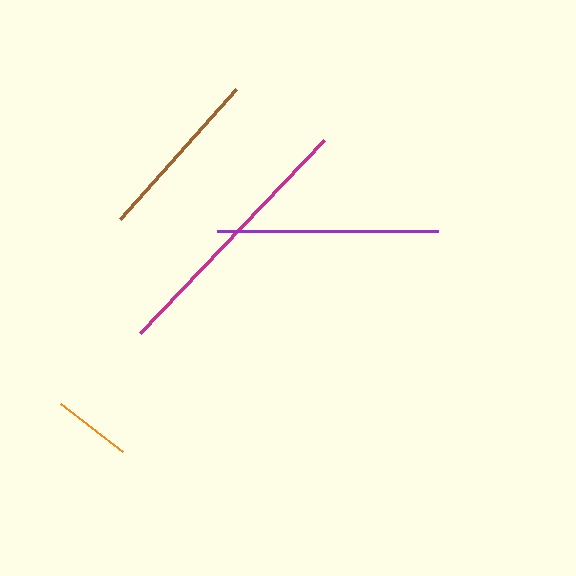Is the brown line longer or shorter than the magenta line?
The magenta line is longer than the brown line.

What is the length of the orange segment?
The orange segment is approximately 78 pixels long.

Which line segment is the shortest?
The orange line is the shortest at approximately 78 pixels.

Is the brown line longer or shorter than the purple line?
The purple line is longer than the brown line.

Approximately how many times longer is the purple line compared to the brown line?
The purple line is approximately 1.3 times the length of the brown line.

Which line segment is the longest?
The magenta line is the longest at approximately 266 pixels.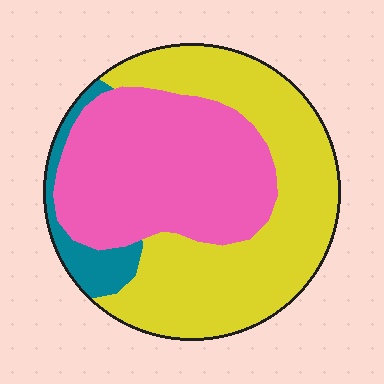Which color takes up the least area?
Teal, at roughly 10%.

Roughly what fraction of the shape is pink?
Pink takes up between a quarter and a half of the shape.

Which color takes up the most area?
Yellow, at roughly 50%.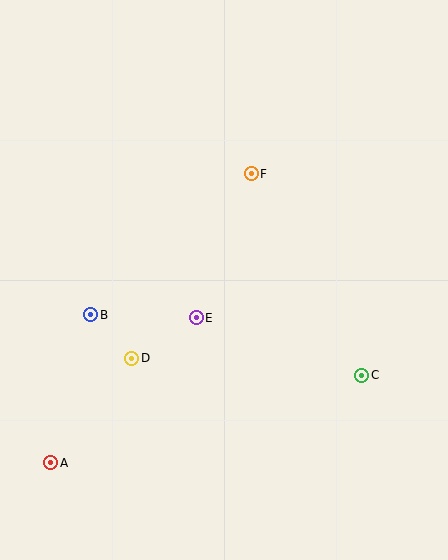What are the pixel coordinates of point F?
Point F is at (251, 174).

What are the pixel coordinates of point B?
Point B is at (91, 315).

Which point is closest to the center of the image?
Point E at (196, 318) is closest to the center.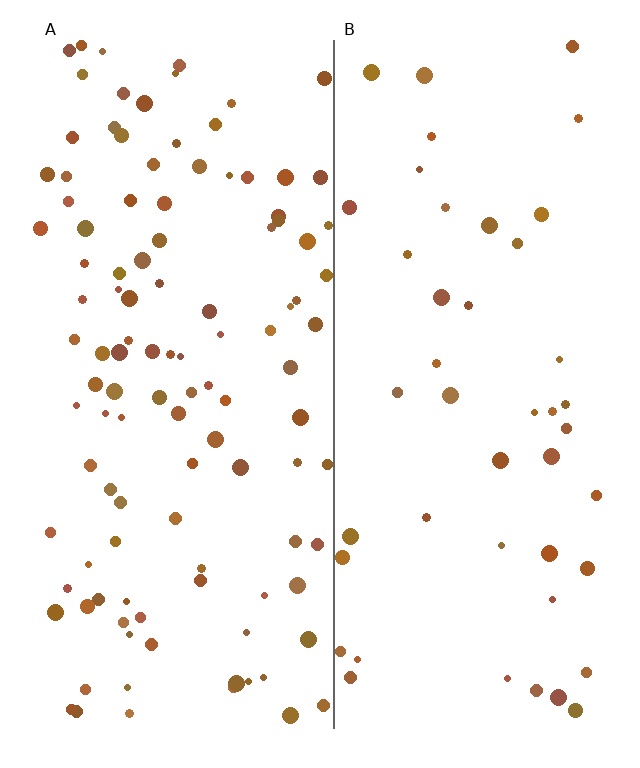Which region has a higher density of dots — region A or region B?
A (the left).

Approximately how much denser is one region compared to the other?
Approximately 2.4× — region A over region B.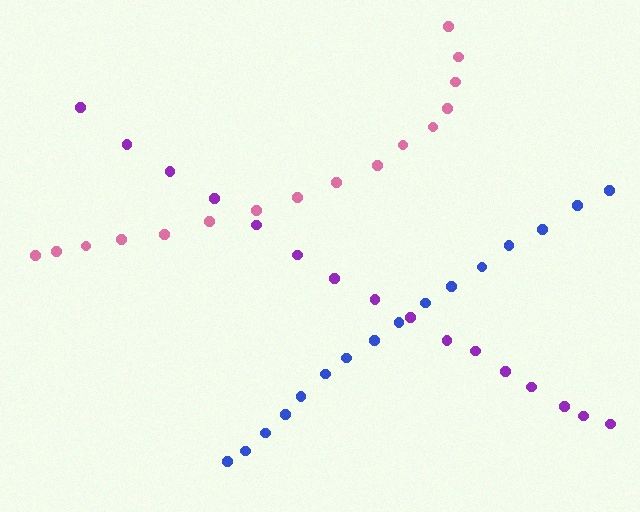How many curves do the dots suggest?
There are 3 distinct paths.